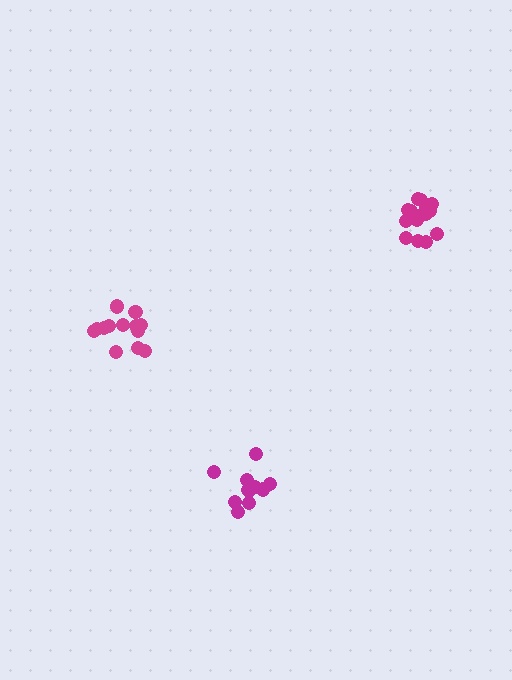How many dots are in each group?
Group 1: 13 dots, Group 2: 15 dots, Group 3: 12 dots (40 total).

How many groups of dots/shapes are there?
There are 3 groups.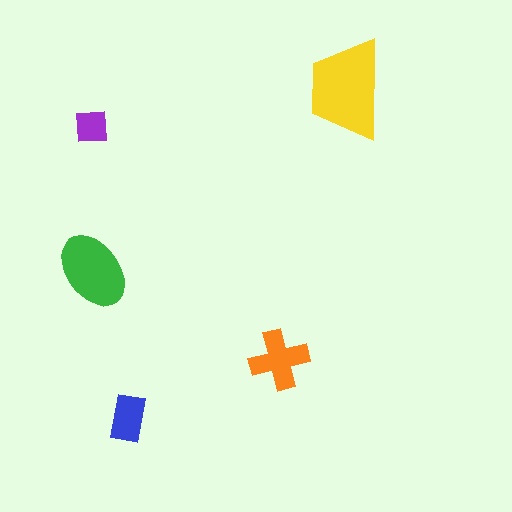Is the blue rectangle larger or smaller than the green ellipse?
Smaller.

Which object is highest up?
The yellow trapezoid is topmost.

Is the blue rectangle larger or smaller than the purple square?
Larger.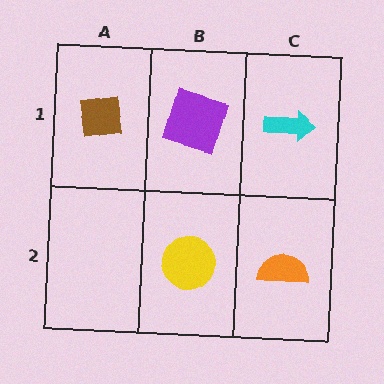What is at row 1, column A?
A brown square.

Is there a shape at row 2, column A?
No, that cell is empty.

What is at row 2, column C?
An orange semicircle.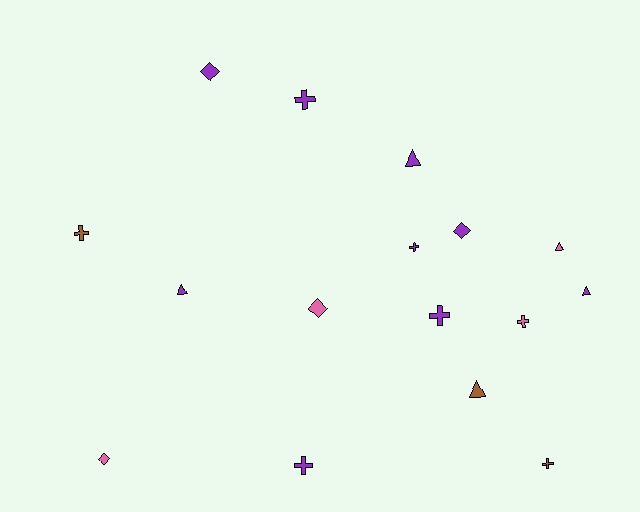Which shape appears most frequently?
Cross, with 7 objects.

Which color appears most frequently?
Purple, with 9 objects.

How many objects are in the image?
There are 16 objects.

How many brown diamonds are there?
There are no brown diamonds.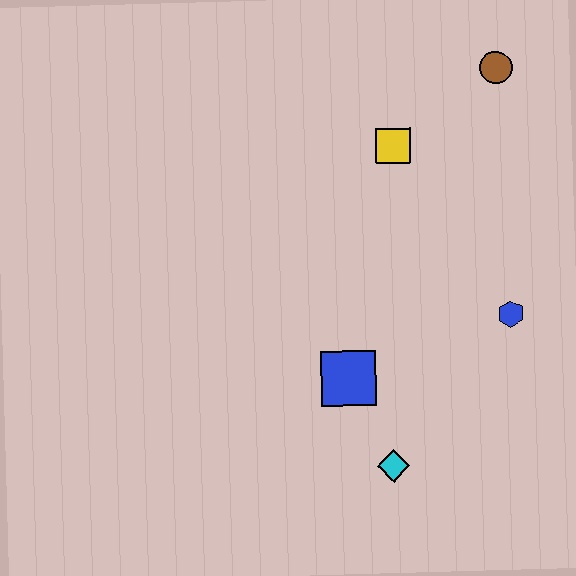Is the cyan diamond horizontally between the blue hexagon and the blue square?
Yes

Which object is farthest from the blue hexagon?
The brown circle is farthest from the blue hexagon.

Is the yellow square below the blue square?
No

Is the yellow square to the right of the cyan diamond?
Yes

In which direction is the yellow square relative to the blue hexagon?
The yellow square is above the blue hexagon.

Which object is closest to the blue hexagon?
The blue square is closest to the blue hexagon.